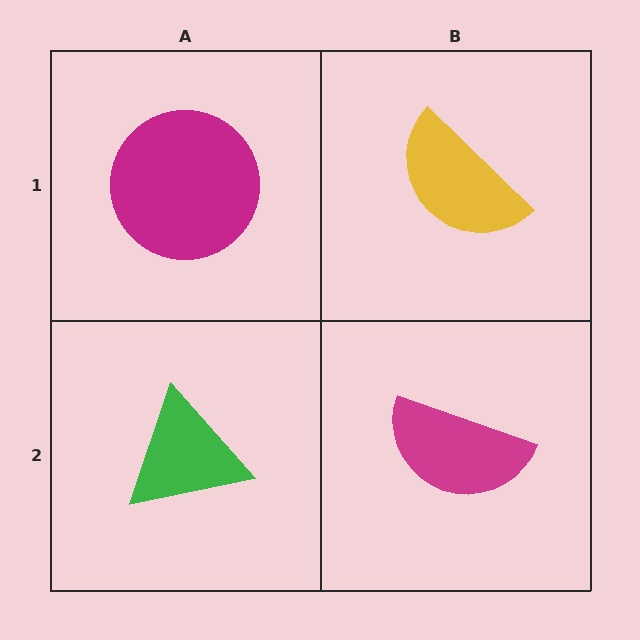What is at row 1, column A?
A magenta circle.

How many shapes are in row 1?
2 shapes.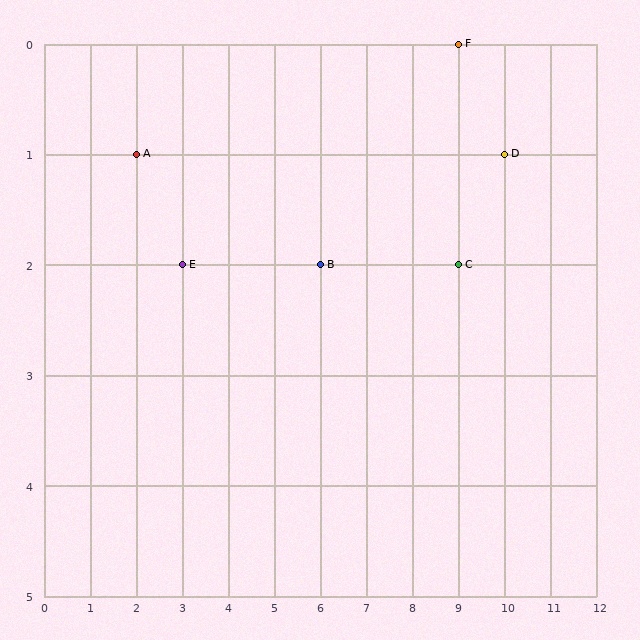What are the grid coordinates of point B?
Point B is at grid coordinates (6, 2).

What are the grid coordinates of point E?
Point E is at grid coordinates (3, 2).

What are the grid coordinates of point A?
Point A is at grid coordinates (2, 1).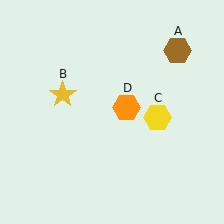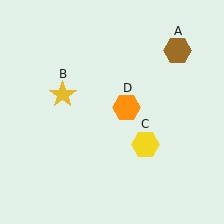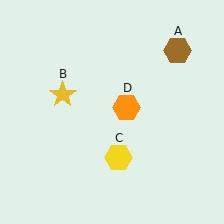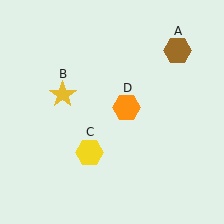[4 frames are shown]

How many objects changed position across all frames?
1 object changed position: yellow hexagon (object C).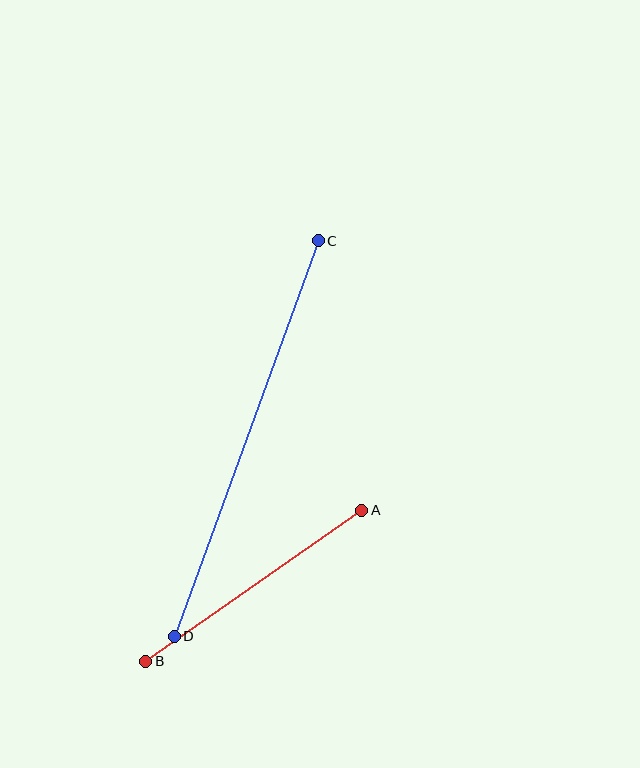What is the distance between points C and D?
The distance is approximately 421 pixels.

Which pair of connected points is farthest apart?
Points C and D are farthest apart.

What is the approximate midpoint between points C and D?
The midpoint is at approximately (246, 438) pixels.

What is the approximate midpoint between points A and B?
The midpoint is at approximately (254, 586) pixels.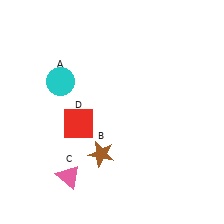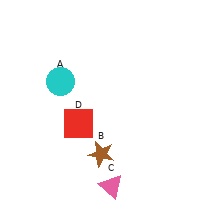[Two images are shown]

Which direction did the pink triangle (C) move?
The pink triangle (C) moved right.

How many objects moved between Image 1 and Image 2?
1 object moved between the two images.